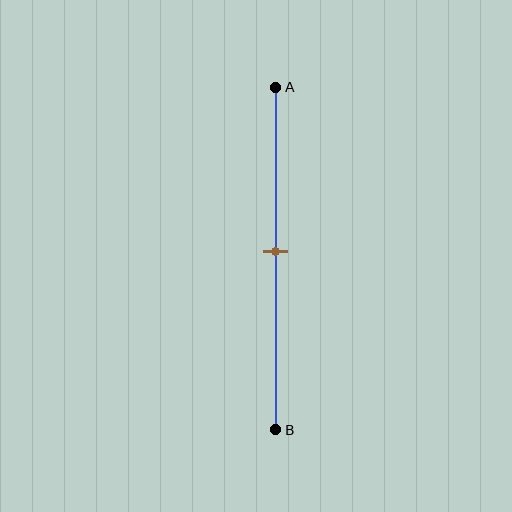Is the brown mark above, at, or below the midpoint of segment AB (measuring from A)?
The brown mark is approximately at the midpoint of segment AB.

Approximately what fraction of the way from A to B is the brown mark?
The brown mark is approximately 50% of the way from A to B.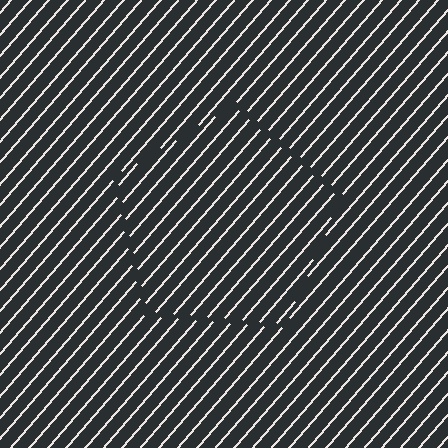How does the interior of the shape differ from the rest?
The interior of the shape contains the same grating, shifted by half a period — the contour is defined by the phase discontinuity where line-ends from the inner and outer gratings abut.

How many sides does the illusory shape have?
5 sides — the line-ends trace a pentagon.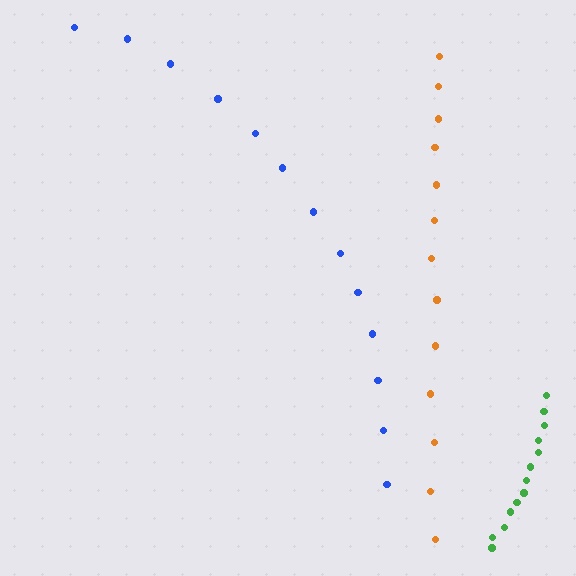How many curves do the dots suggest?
There are 3 distinct paths.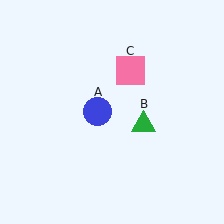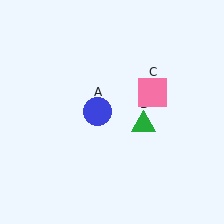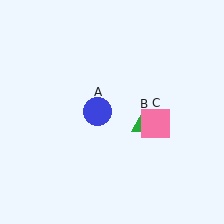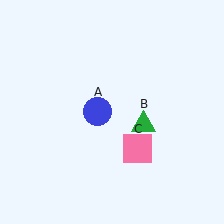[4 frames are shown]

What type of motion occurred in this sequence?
The pink square (object C) rotated clockwise around the center of the scene.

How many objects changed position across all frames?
1 object changed position: pink square (object C).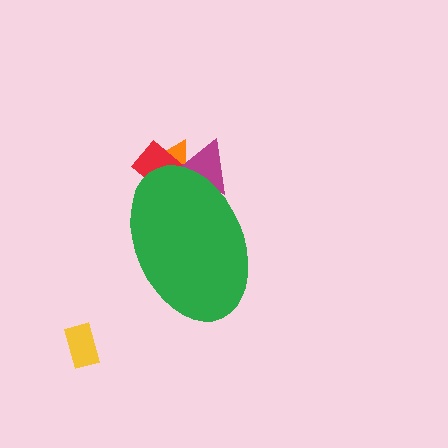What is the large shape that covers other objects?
A green ellipse.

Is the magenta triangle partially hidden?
Yes, the magenta triangle is partially hidden behind the green ellipse.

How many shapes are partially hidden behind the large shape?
3 shapes are partially hidden.